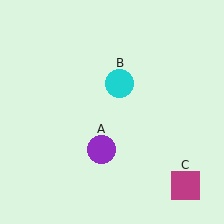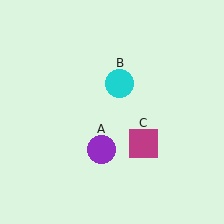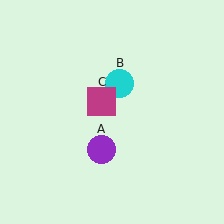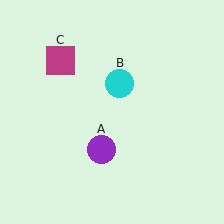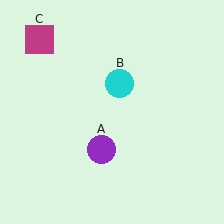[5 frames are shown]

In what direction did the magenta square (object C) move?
The magenta square (object C) moved up and to the left.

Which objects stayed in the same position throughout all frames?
Purple circle (object A) and cyan circle (object B) remained stationary.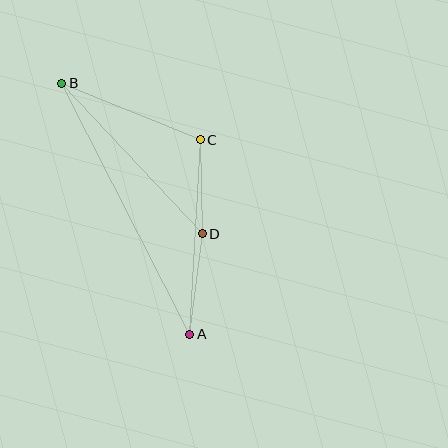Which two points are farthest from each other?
Points A and B are farthest from each other.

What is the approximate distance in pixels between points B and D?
The distance between B and D is approximately 206 pixels.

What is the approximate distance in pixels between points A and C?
The distance between A and C is approximately 195 pixels.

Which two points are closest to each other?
Points C and D are closest to each other.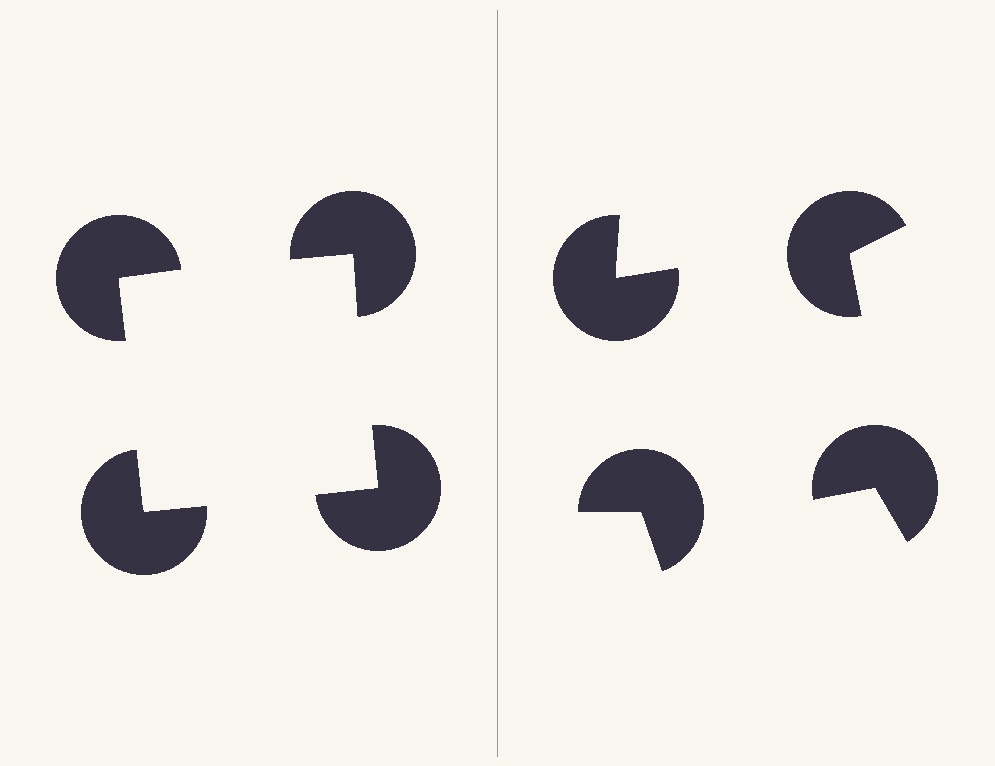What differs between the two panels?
The pac-man discs are positioned identically on both sides; only the wedge orientations differ. On the left they align to a square; on the right they are misaligned.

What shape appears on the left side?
An illusory square.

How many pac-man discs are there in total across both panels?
8 — 4 on each side.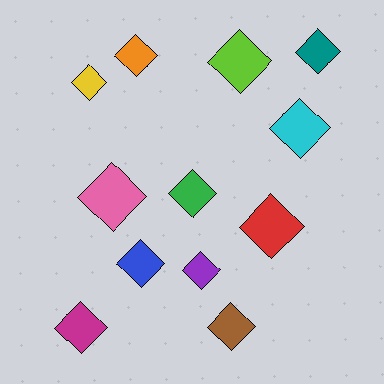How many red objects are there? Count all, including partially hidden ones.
There is 1 red object.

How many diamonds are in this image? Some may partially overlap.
There are 12 diamonds.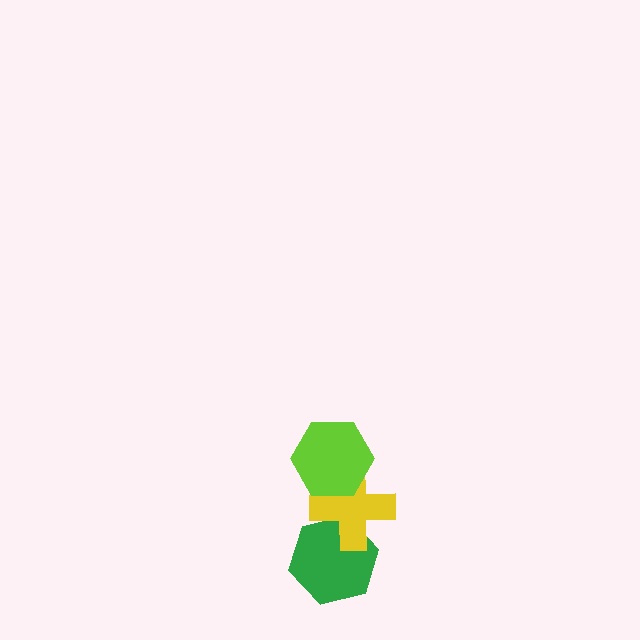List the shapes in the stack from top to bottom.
From top to bottom: the lime hexagon, the yellow cross, the green hexagon.